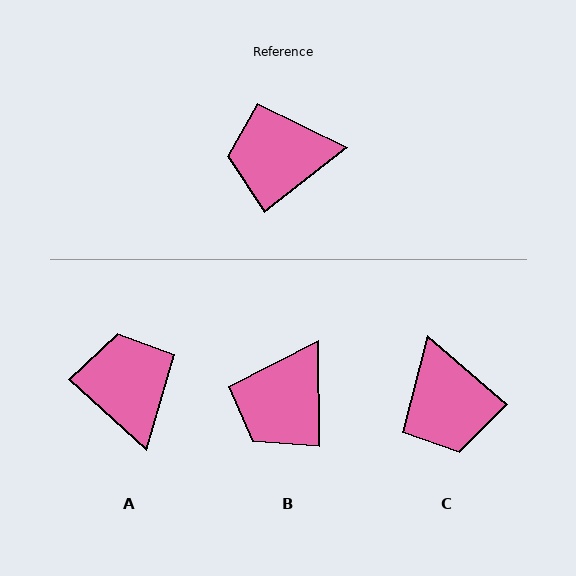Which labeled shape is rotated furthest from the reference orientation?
C, about 101 degrees away.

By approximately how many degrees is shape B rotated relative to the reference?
Approximately 53 degrees counter-clockwise.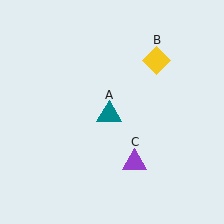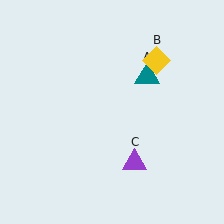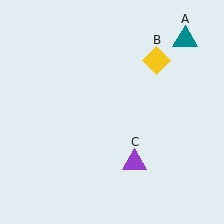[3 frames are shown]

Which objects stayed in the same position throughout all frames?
Yellow diamond (object B) and purple triangle (object C) remained stationary.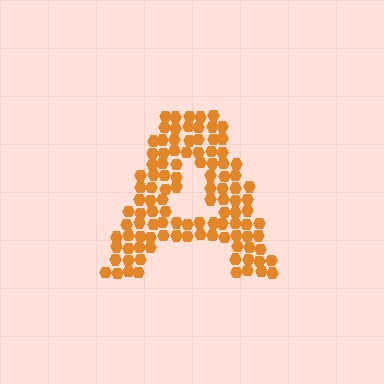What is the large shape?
The large shape is the letter A.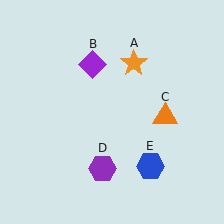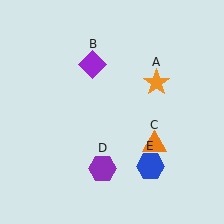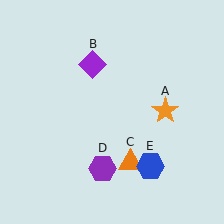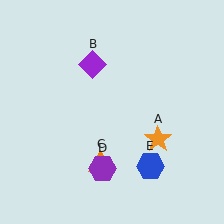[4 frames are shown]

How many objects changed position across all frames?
2 objects changed position: orange star (object A), orange triangle (object C).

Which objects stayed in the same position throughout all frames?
Purple diamond (object B) and purple hexagon (object D) and blue hexagon (object E) remained stationary.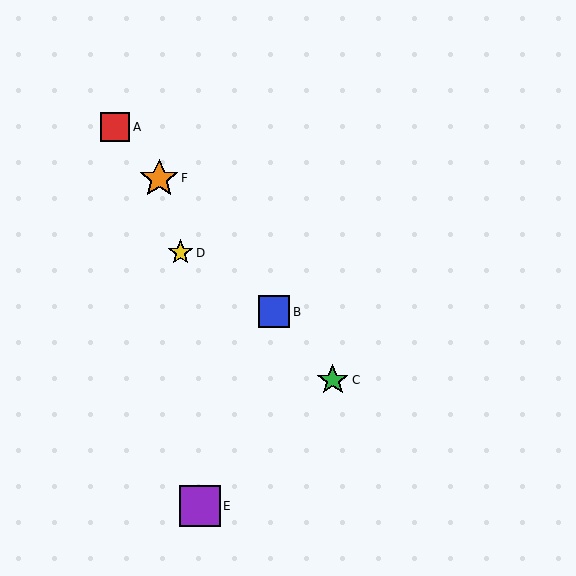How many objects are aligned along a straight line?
4 objects (A, B, C, F) are aligned along a straight line.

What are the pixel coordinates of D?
Object D is at (180, 253).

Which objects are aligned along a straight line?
Objects A, B, C, F are aligned along a straight line.